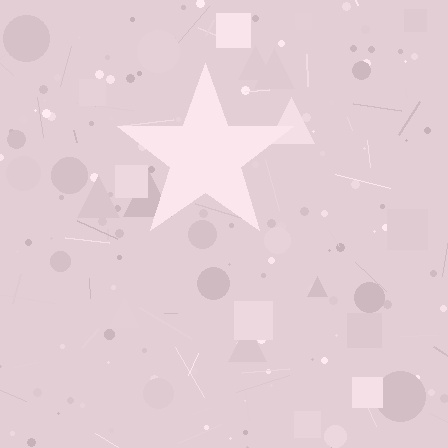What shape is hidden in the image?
A star is hidden in the image.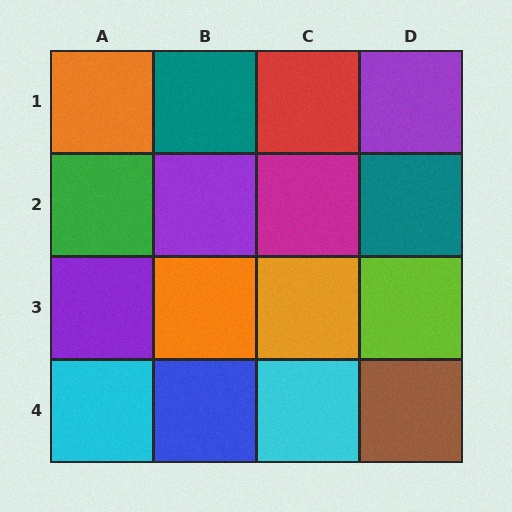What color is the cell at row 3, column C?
Orange.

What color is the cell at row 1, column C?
Red.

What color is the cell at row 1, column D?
Purple.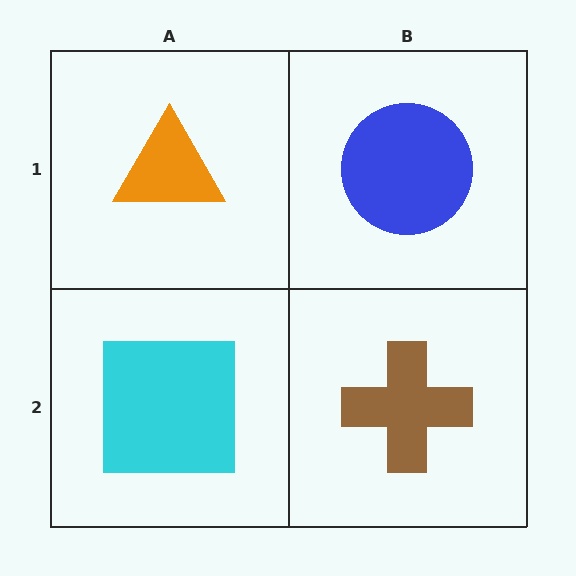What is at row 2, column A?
A cyan square.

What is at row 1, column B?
A blue circle.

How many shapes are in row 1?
2 shapes.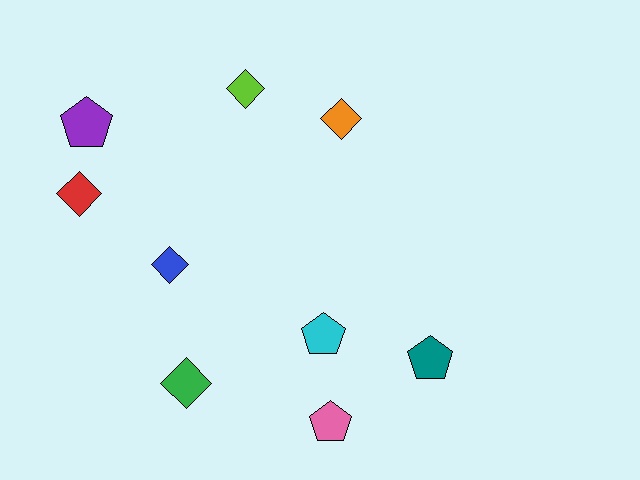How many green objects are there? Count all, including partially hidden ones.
There is 1 green object.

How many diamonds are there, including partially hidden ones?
There are 5 diamonds.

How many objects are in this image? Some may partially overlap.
There are 9 objects.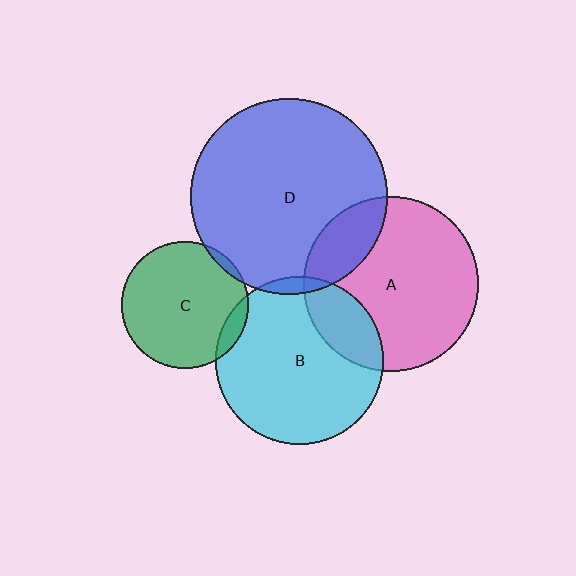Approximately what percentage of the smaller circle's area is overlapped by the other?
Approximately 20%.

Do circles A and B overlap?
Yes.